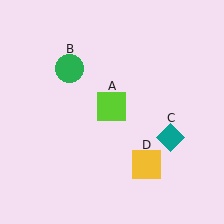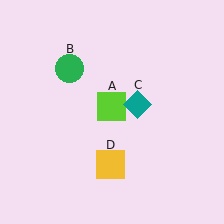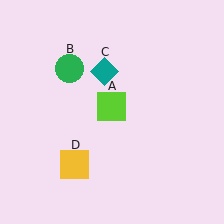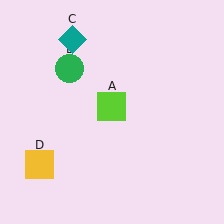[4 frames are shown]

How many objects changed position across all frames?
2 objects changed position: teal diamond (object C), yellow square (object D).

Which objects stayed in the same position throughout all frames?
Lime square (object A) and green circle (object B) remained stationary.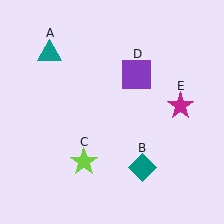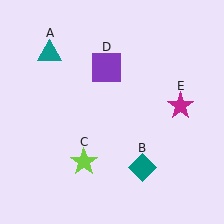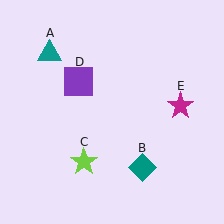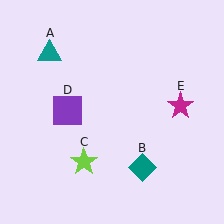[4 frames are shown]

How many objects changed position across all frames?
1 object changed position: purple square (object D).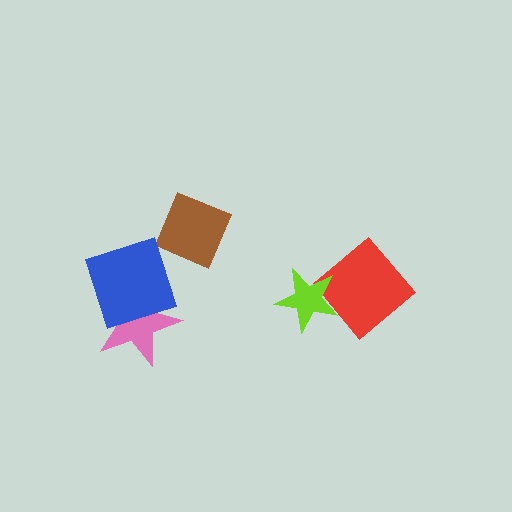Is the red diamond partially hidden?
Yes, it is partially covered by another shape.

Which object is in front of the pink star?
The blue square is in front of the pink star.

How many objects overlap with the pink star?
1 object overlaps with the pink star.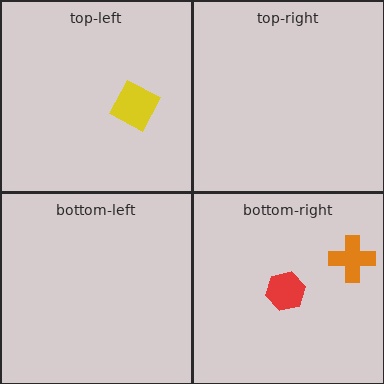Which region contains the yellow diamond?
The top-left region.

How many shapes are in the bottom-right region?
2.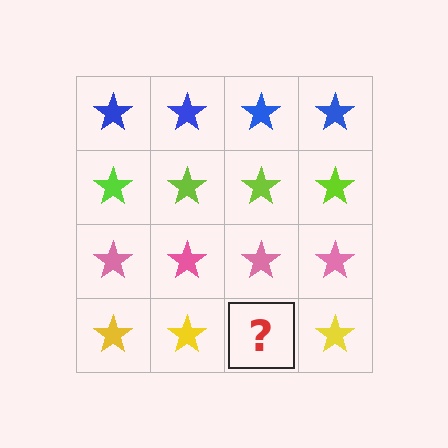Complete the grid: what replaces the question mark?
The question mark should be replaced with a yellow star.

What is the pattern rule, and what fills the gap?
The rule is that each row has a consistent color. The gap should be filled with a yellow star.